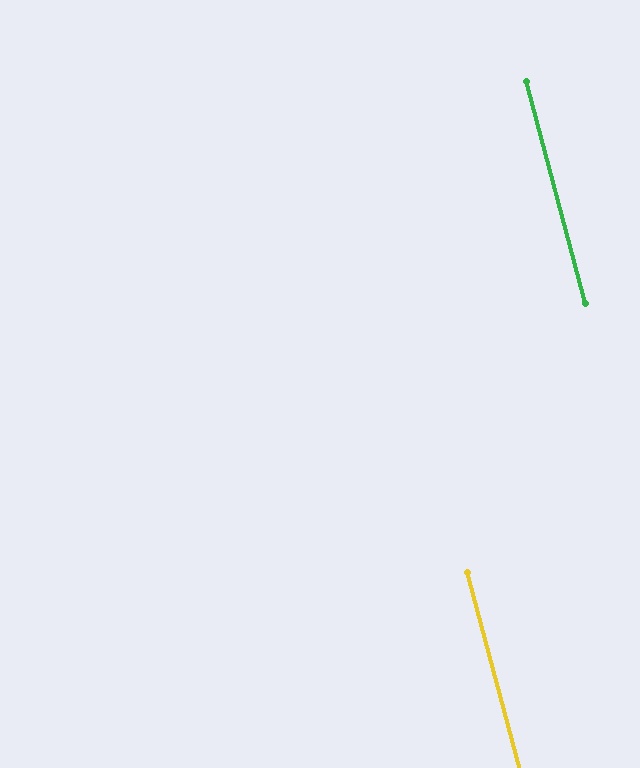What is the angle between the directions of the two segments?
Approximately 0 degrees.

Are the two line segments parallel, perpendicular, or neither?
Parallel — their directions differ by only 0.0°.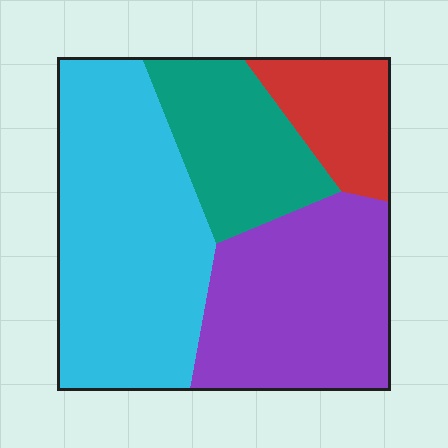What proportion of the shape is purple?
Purple covers around 30% of the shape.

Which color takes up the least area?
Red, at roughly 10%.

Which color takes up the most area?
Cyan, at roughly 40%.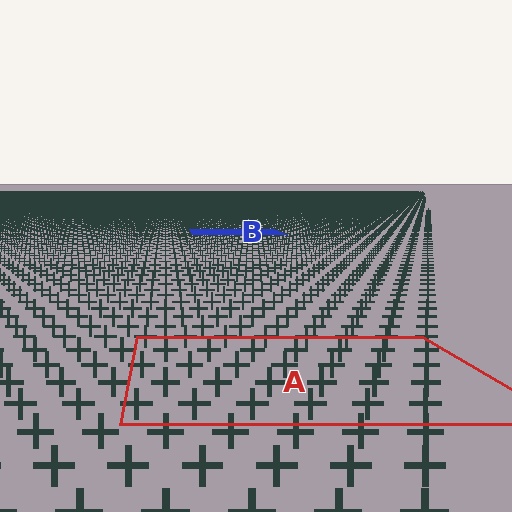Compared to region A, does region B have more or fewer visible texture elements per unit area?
Region B has more texture elements per unit area — they are packed more densely because it is farther away.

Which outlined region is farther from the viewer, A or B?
Region B is farther from the viewer — the texture elements inside it appear smaller and more densely packed.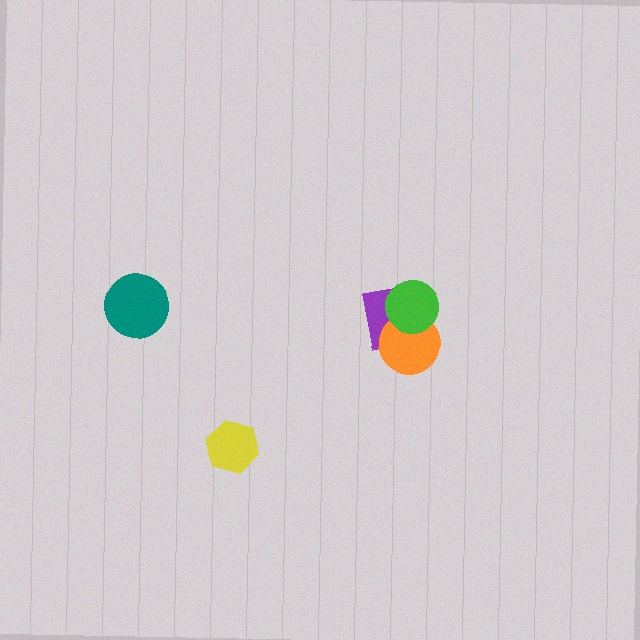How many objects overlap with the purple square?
2 objects overlap with the purple square.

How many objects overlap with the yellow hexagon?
0 objects overlap with the yellow hexagon.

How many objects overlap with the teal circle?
0 objects overlap with the teal circle.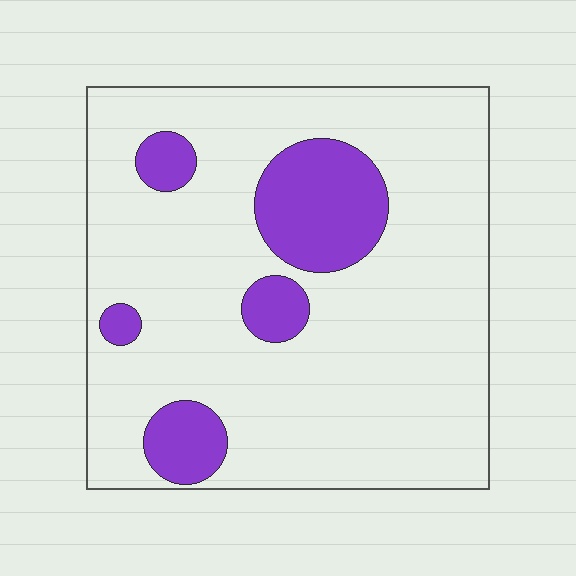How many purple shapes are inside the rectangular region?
5.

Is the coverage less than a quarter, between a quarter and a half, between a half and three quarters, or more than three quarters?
Less than a quarter.